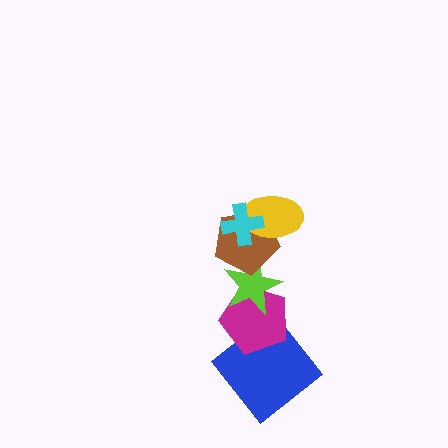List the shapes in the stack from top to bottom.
From top to bottom: the cyan cross, the yellow ellipse, the brown pentagon, the lime star, the magenta pentagon, the blue diamond.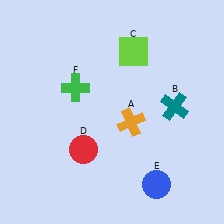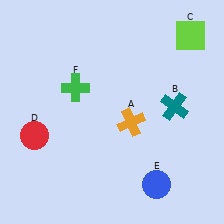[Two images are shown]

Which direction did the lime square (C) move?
The lime square (C) moved right.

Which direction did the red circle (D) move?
The red circle (D) moved left.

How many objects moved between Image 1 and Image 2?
2 objects moved between the two images.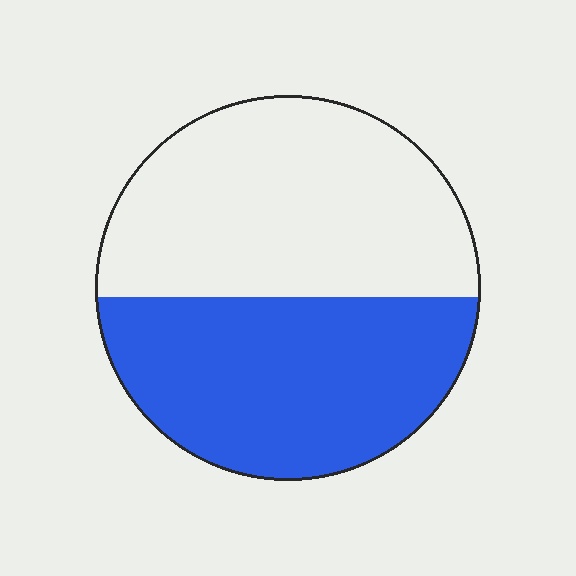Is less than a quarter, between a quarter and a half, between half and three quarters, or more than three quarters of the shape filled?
Between a quarter and a half.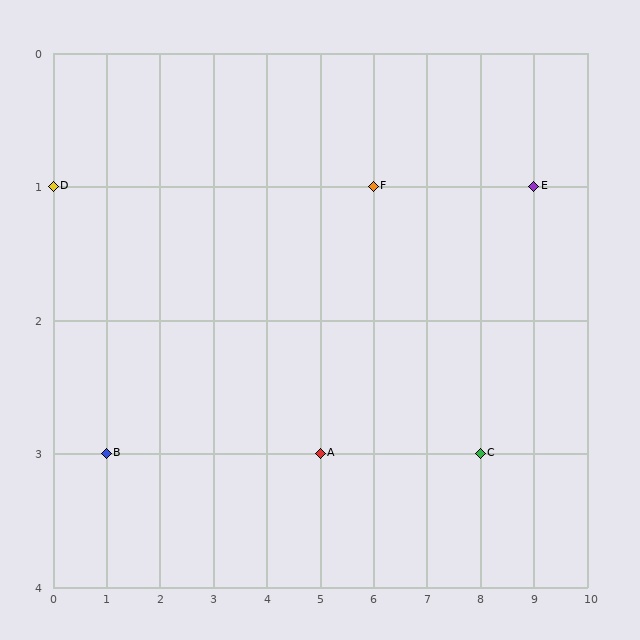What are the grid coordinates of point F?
Point F is at grid coordinates (6, 1).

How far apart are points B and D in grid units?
Points B and D are 1 column and 2 rows apart (about 2.2 grid units diagonally).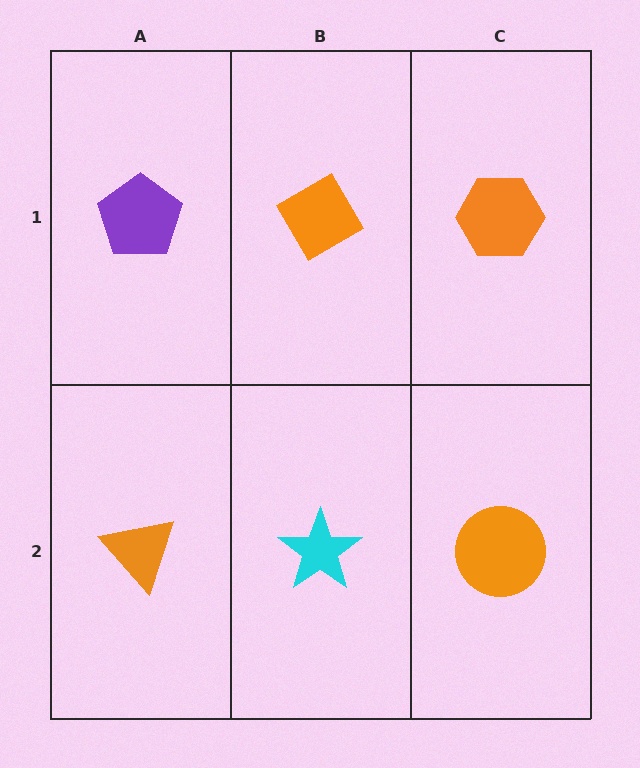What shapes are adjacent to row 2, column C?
An orange hexagon (row 1, column C), a cyan star (row 2, column B).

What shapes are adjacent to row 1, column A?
An orange triangle (row 2, column A), an orange diamond (row 1, column B).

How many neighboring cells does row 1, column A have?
2.